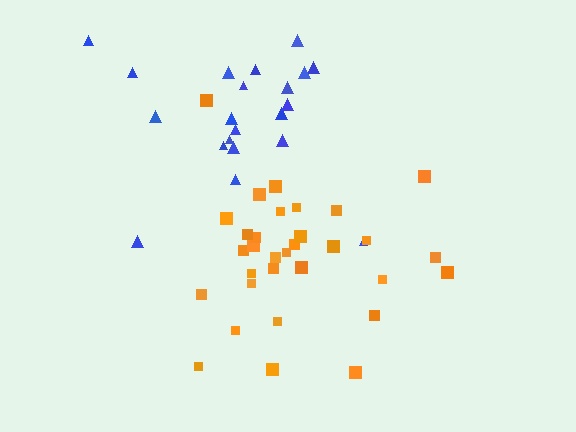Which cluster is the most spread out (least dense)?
Blue.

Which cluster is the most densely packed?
Orange.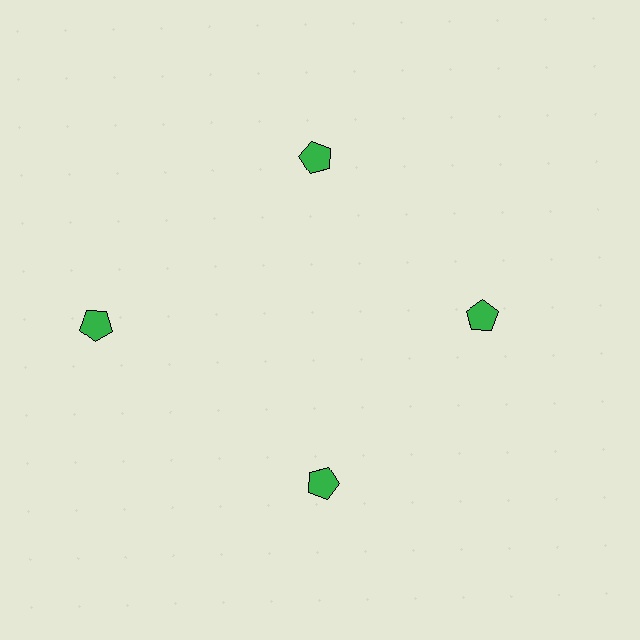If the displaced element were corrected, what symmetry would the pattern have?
It would have 4-fold rotational symmetry — the pattern would map onto itself every 90 degrees.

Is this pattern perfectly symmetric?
No. The 4 green pentagons are arranged in a ring, but one element near the 9 o'clock position is pushed outward from the center, breaking the 4-fold rotational symmetry.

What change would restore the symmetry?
The symmetry would be restored by moving it inward, back onto the ring so that all 4 pentagons sit at equal angles and equal distance from the center.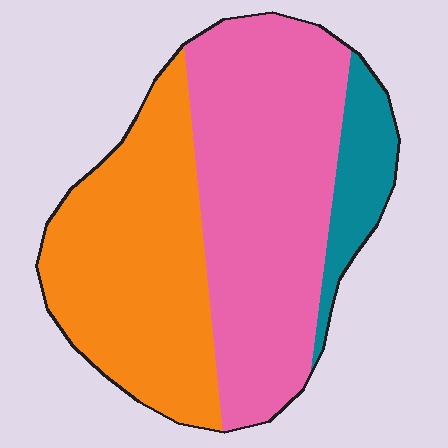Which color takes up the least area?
Teal, at roughly 10%.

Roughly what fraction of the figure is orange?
Orange covers around 40% of the figure.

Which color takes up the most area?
Pink, at roughly 50%.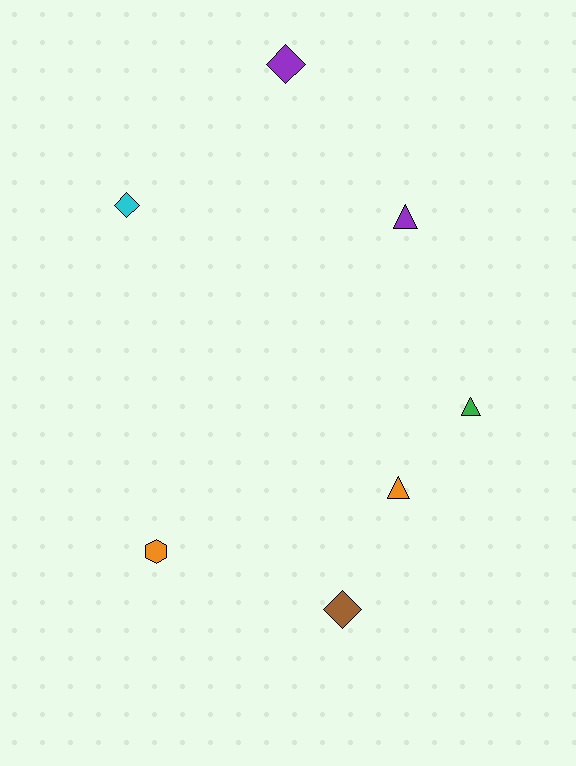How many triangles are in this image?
There are 3 triangles.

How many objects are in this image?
There are 7 objects.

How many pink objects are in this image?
There are no pink objects.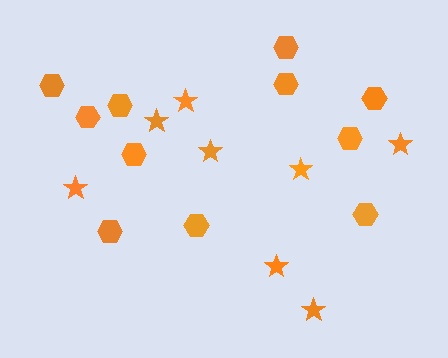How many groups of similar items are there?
There are 2 groups: one group of stars (8) and one group of hexagons (11).